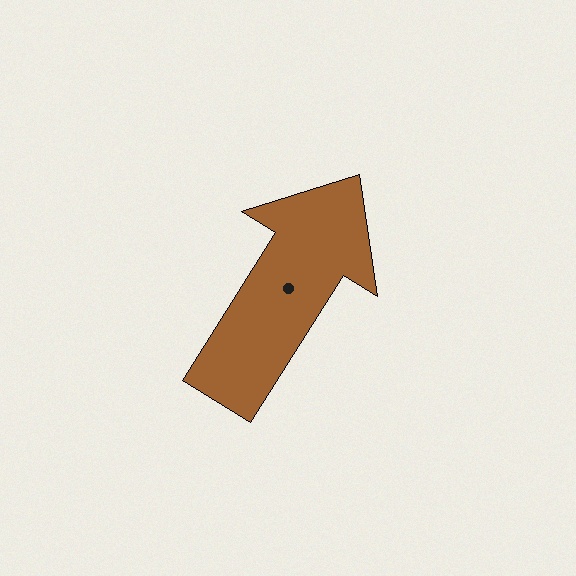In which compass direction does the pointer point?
Northeast.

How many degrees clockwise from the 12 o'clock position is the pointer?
Approximately 32 degrees.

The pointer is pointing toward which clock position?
Roughly 1 o'clock.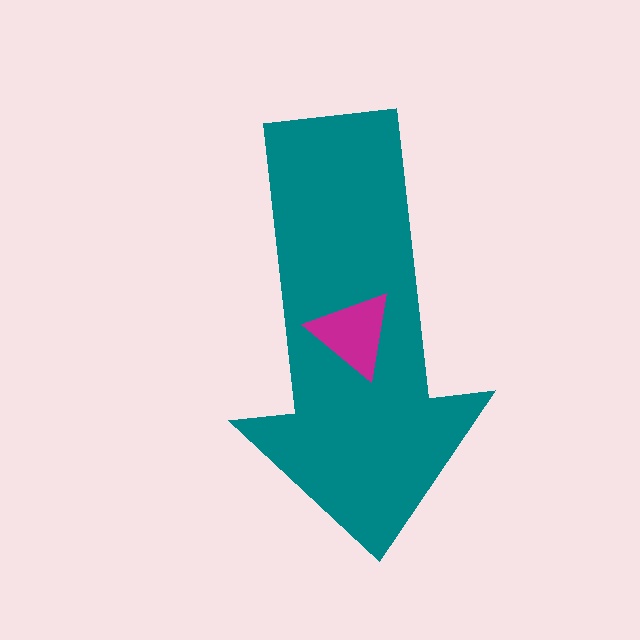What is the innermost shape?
The magenta triangle.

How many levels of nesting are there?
2.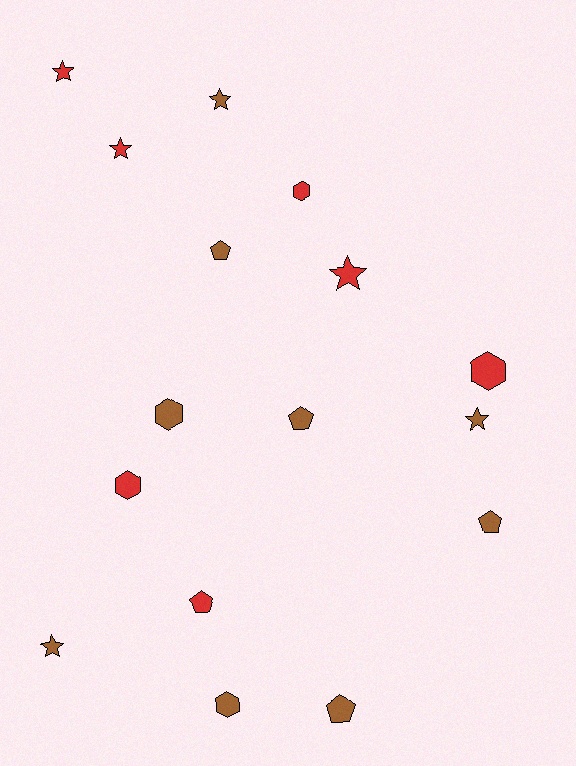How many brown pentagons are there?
There are 4 brown pentagons.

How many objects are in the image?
There are 16 objects.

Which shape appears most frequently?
Star, with 6 objects.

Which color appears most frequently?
Brown, with 9 objects.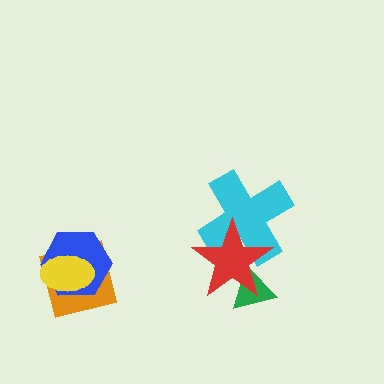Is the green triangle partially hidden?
Yes, it is partially covered by another shape.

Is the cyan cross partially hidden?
Yes, it is partially covered by another shape.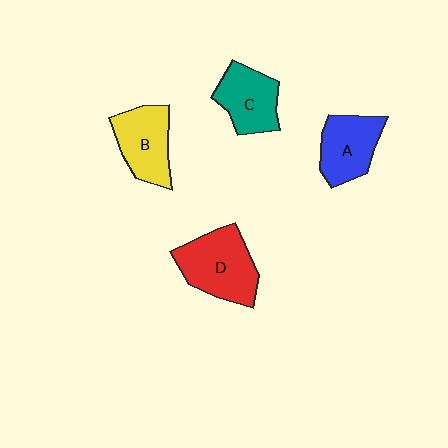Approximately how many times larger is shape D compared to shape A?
Approximately 1.3 times.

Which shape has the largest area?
Shape D (red).